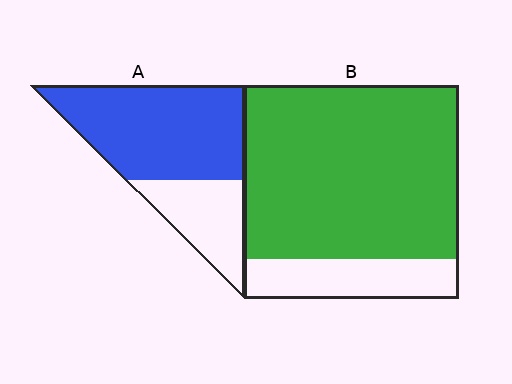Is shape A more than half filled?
Yes.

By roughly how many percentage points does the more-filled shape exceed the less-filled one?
By roughly 10 percentage points (B over A).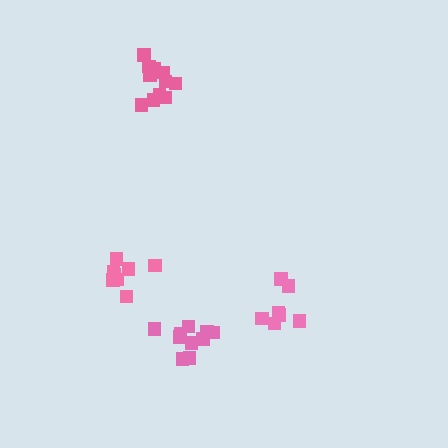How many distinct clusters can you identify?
There are 4 distinct clusters.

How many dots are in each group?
Group 1: 7 dots, Group 2: 8 dots, Group 3: 11 dots, Group 4: 10 dots (36 total).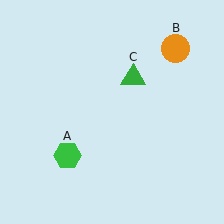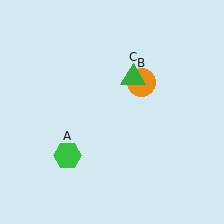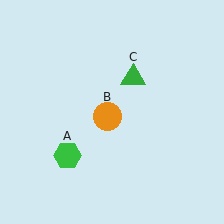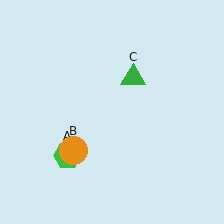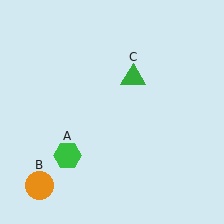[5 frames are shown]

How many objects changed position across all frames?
1 object changed position: orange circle (object B).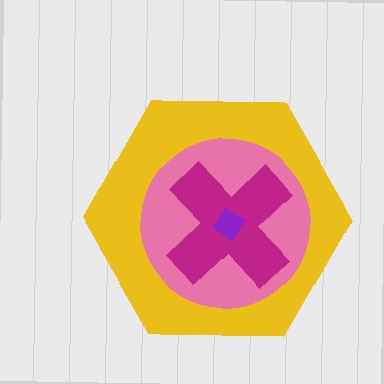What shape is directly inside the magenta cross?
The purple diamond.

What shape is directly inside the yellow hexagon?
The pink circle.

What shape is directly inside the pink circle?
The magenta cross.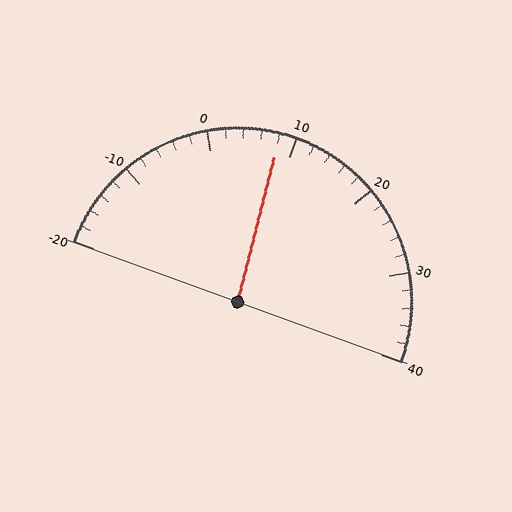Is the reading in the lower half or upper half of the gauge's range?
The reading is in the lower half of the range (-20 to 40).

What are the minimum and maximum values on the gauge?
The gauge ranges from -20 to 40.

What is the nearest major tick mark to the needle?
The nearest major tick mark is 10.